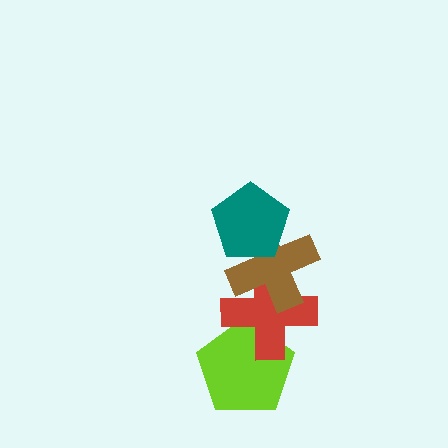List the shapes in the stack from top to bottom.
From top to bottom: the teal pentagon, the brown cross, the red cross, the lime pentagon.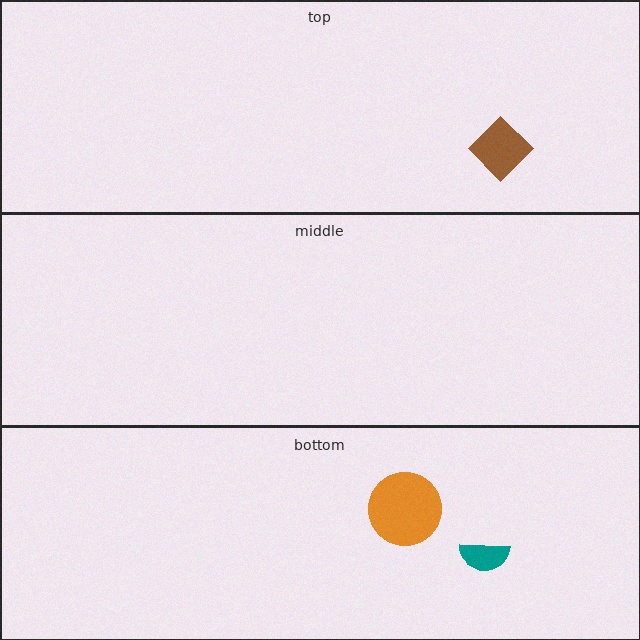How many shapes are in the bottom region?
2.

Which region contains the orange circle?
The bottom region.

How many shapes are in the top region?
1.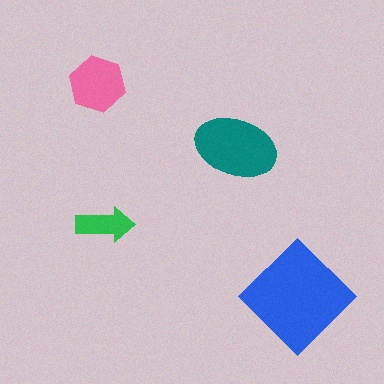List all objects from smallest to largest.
The green arrow, the pink hexagon, the teal ellipse, the blue diamond.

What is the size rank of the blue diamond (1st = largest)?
1st.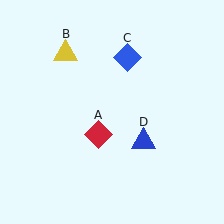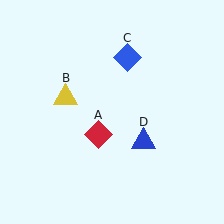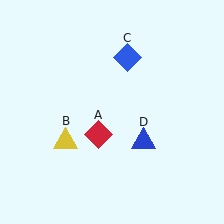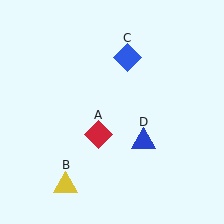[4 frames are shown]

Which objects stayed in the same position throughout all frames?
Red diamond (object A) and blue diamond (object C) and blue triangle (object D) remained stationary.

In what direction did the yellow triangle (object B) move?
The yellow triangle (object B) moved down.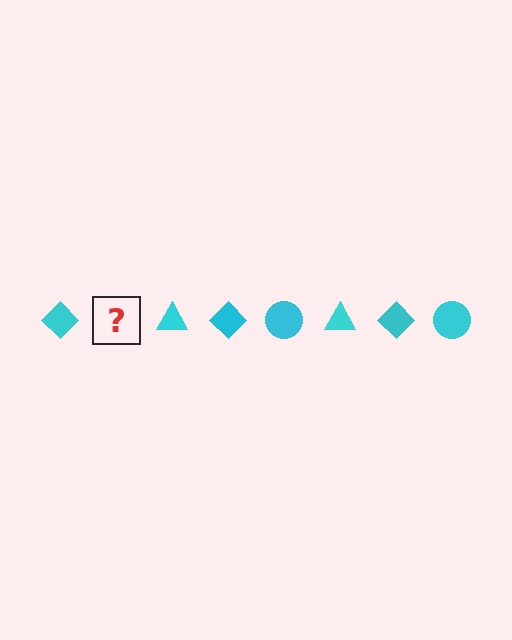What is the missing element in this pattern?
The missing element is a cyan circle.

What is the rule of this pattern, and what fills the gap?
The rule is that the pattern cycles through diamond, circle, triangle shapes in cyan. The gap should be filled with a cyan circle.